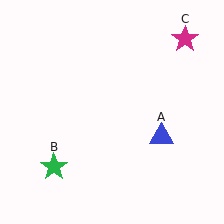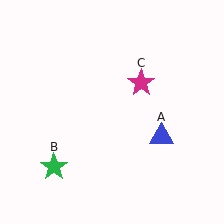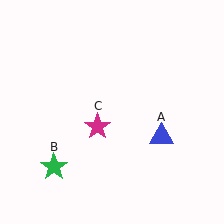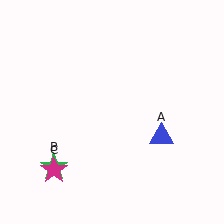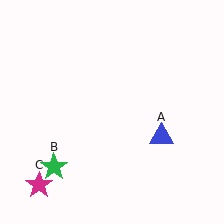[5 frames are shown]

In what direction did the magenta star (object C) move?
The magenta star (object C) moved down and to the left.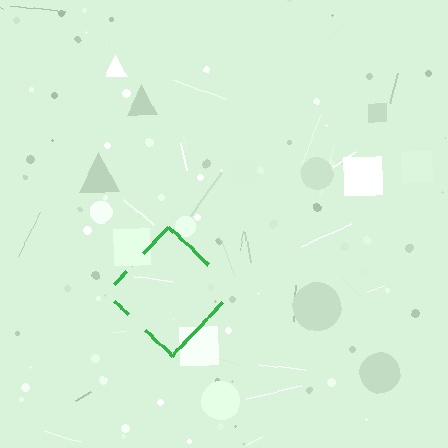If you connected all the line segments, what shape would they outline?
They would outline a diamond.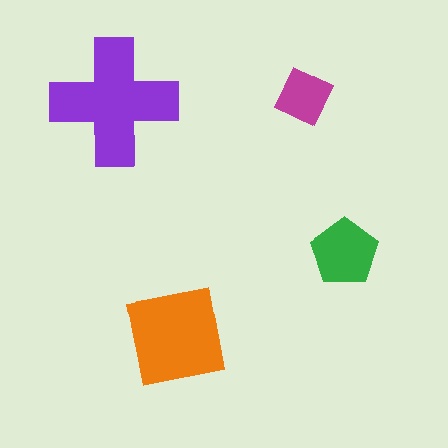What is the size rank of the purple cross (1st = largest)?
1st.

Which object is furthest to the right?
The green pentagon is rightmost.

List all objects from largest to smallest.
The purple cross, the orange square, the green pentagon, the magenta square.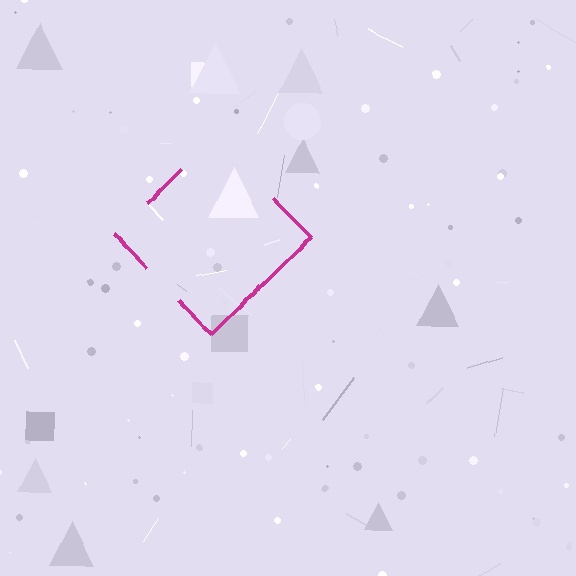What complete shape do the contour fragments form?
The contour fragments form a diamond.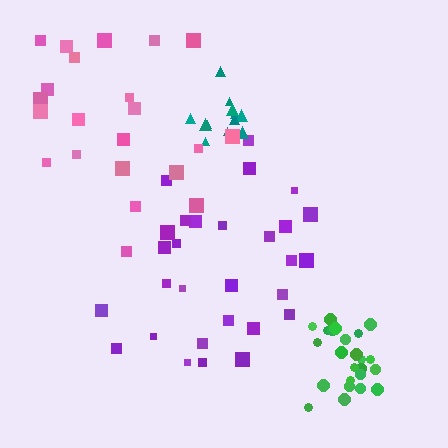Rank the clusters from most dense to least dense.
green, teal, purple, pink.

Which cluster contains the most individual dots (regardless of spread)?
Purple (29).